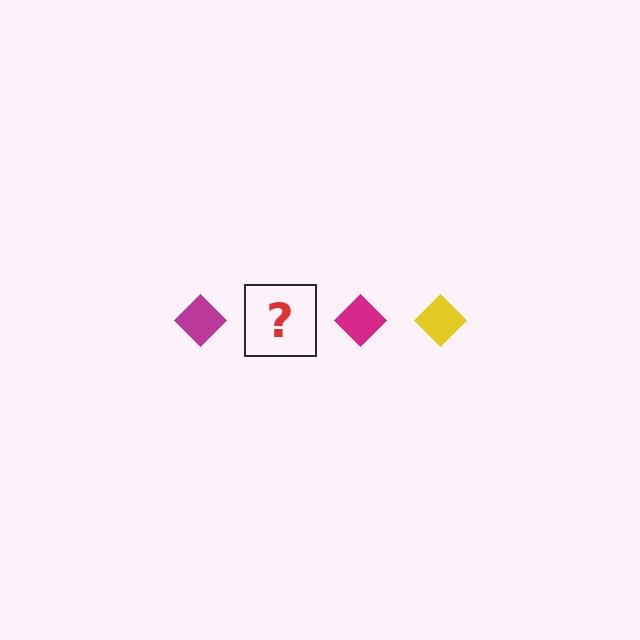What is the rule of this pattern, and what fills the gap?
The rule is that the pattern cycles through magenta, yellow diamonds. The gap should be filled with a yellow diamond.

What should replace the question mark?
The question mark should be replaced with a yellow diamond.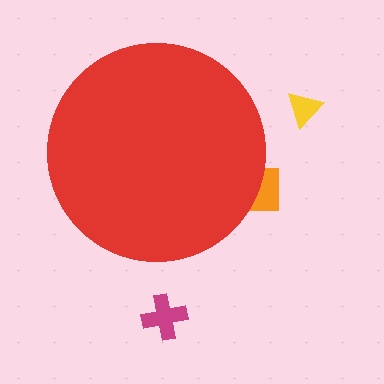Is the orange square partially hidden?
Yes, the orange square is partially hidden behind the red circle.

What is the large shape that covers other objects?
A red circle.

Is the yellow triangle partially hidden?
No, the yellow triangle is fully visible.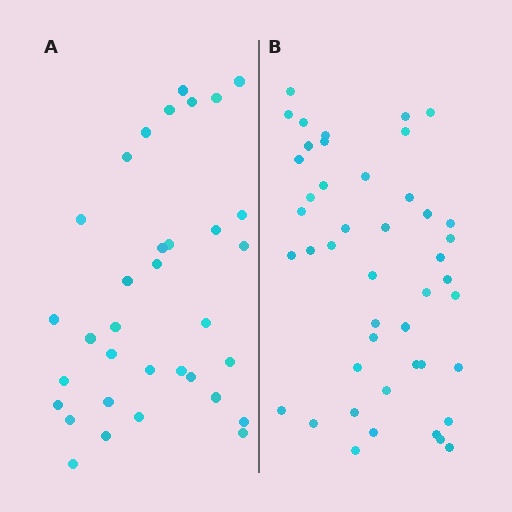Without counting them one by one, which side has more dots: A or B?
Region B (the right region) has more dots.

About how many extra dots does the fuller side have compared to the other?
Region B has roughly 12 or so more dots than region A.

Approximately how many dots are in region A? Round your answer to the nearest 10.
About 30 dots. (The exact count is 34, which rounds to 30.)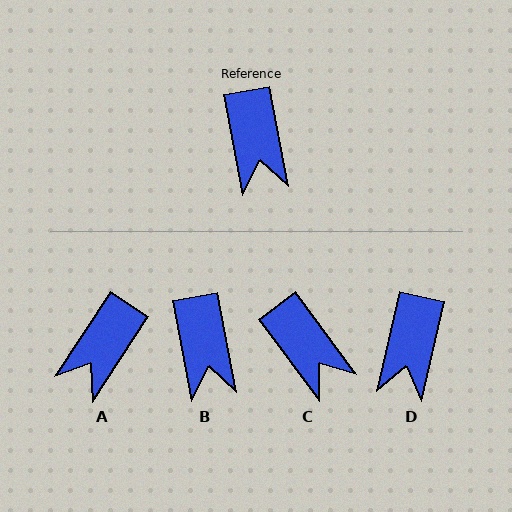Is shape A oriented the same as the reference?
No, it is off by about 44 degrees.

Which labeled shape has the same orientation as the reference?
B.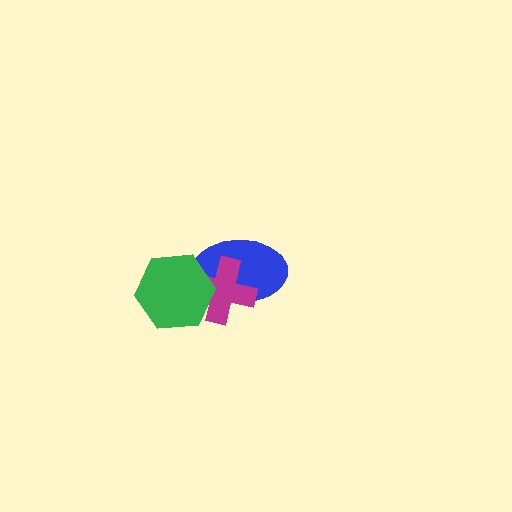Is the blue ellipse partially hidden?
Yes, it is partially covered by another shape.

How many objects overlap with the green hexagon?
2 objects overlap with the green hexagon.